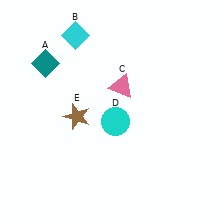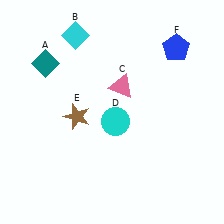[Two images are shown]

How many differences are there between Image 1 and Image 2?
There is 1 difference between the two images.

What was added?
A blue pentagon (F) was added in Image 2.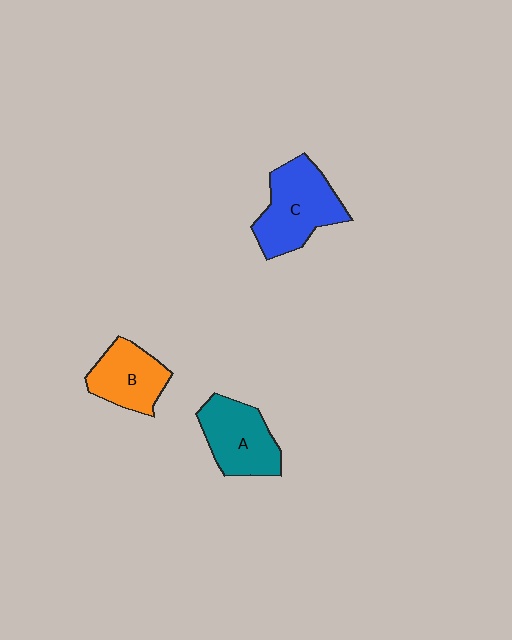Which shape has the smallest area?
Shape B (orange).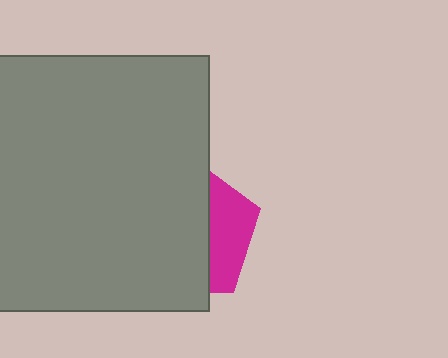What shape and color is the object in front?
The object in front is a gray square.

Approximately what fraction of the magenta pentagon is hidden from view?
Roughly 70% of the magenta pentagon is hidden behind the gray square.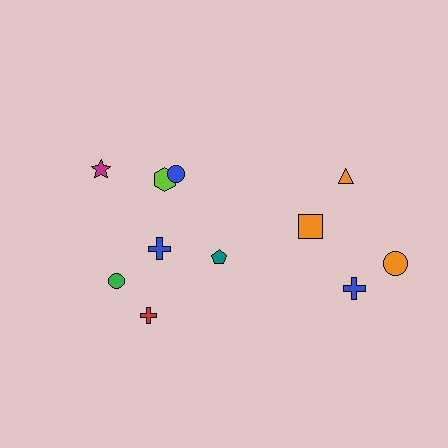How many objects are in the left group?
There are 7 objects.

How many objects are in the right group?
There are 4 objects.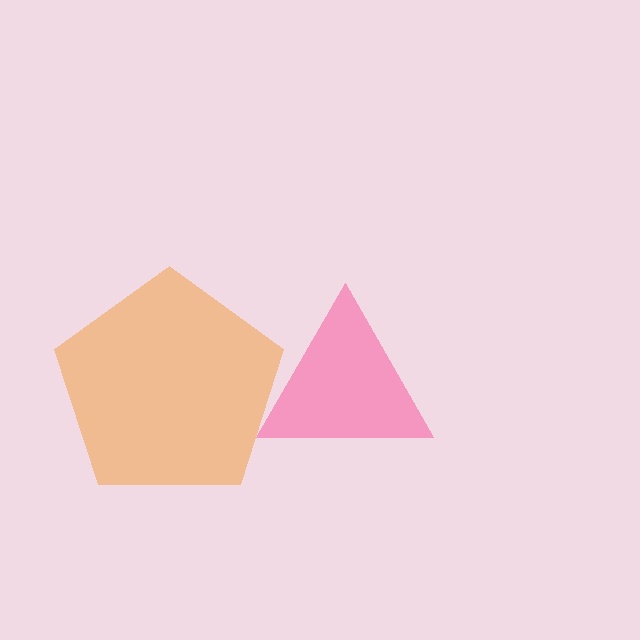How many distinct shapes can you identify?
There are 2 distinct shapes: an orange pentagon, a pink triangle.